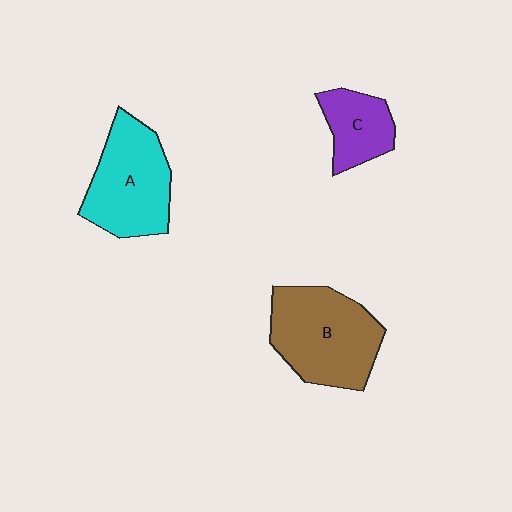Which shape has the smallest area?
Shape C (purple).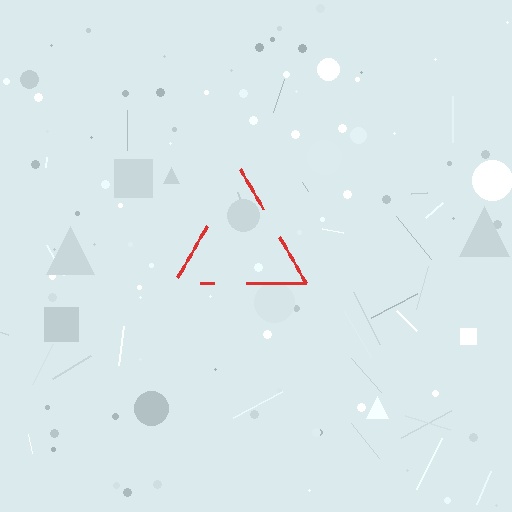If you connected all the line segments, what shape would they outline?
They would outline a triangle.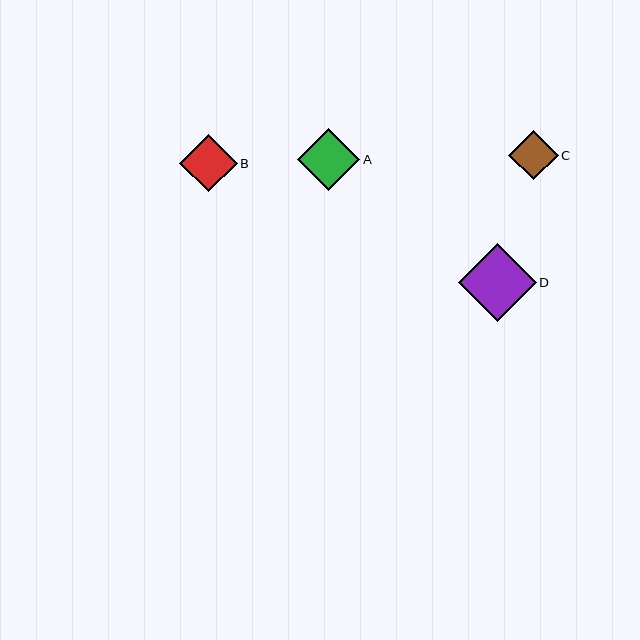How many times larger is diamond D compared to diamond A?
Diamond D is approximately 1.3 times the size of diamond A.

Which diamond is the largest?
Diamond D is the largest with a size of approximately 78 pixels.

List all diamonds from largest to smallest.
From largest to smallest: D, A, B, C.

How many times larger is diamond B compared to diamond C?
Diamond B is approximately 1.2 times the size of diamond C.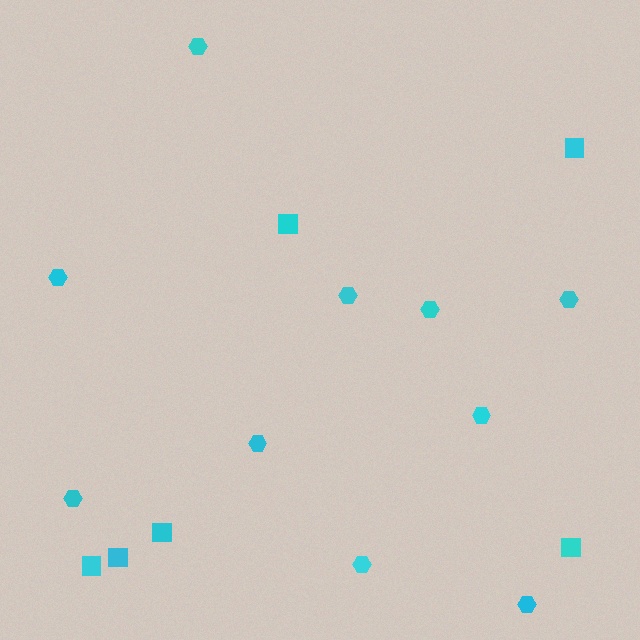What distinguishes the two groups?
There are 2 groups: one group of hexagons (10) and one group of squares (6).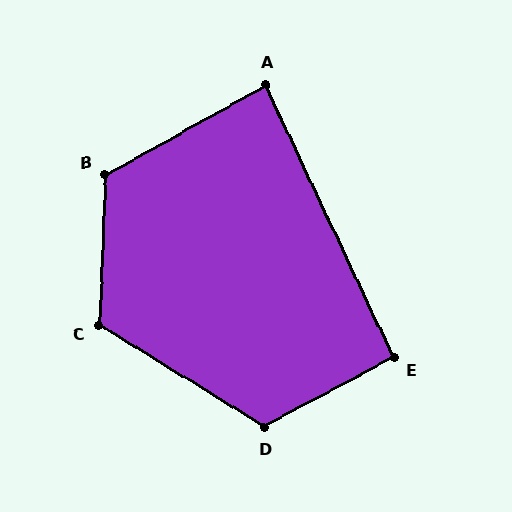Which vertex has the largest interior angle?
B, at approximately 121 degrees.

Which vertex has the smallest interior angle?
A, at approximately 86 degrees.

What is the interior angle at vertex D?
Approximately 120 degrees (obtuse).